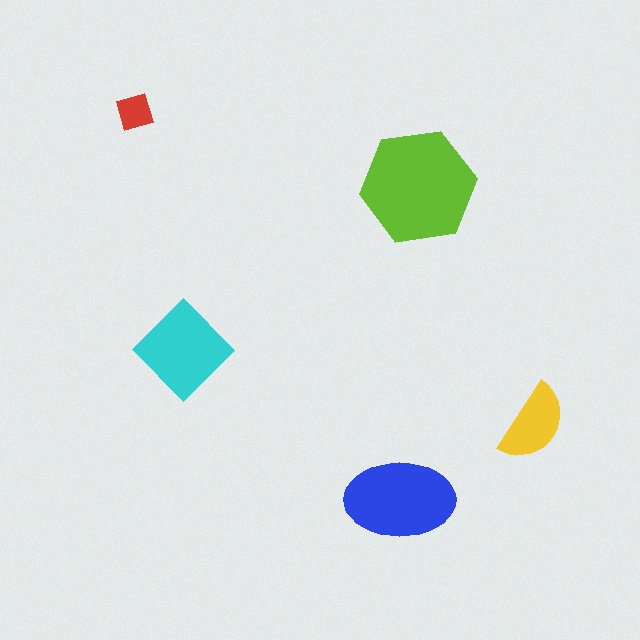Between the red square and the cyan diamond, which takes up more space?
The cyan diamond.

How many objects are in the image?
There are 5 objects in the image.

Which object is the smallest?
The red square.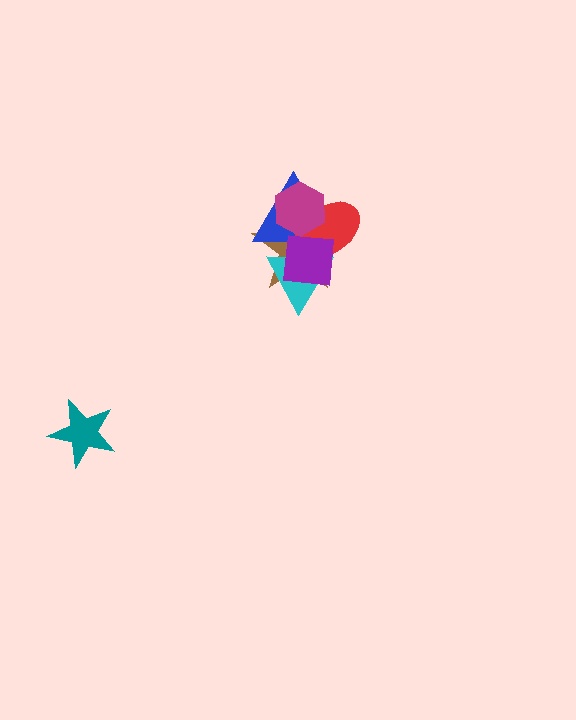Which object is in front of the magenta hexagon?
The purple square is in front of the magenta hexagon.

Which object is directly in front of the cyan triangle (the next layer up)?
The blue triangle is directly in front of the cyan triangle.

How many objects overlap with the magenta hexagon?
4 objects overlap with the magenta hexagon.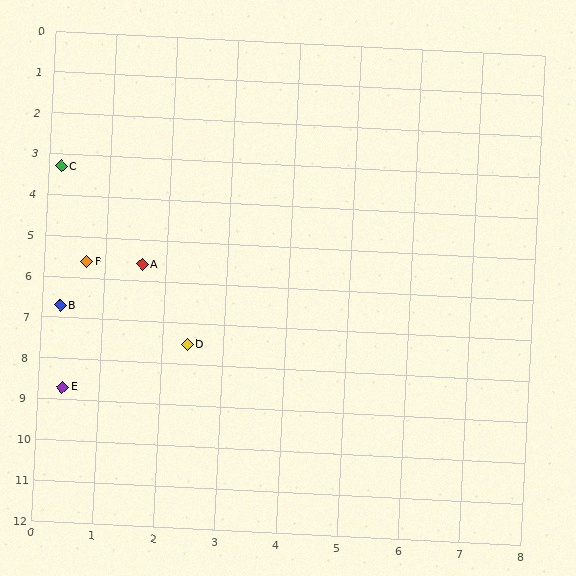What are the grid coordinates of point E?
Point E is at approximately (0.4, 8.7).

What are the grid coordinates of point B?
Point B is at approximately (0.3, 6.7).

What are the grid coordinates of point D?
Point D is at approximately (2.4, 7.5).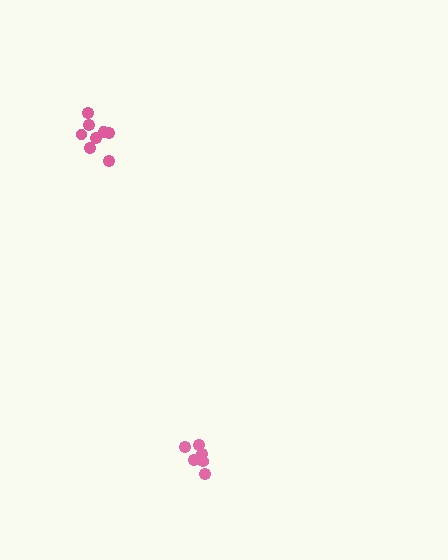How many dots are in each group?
Group 1: 6 dots, Group 2: 8 dots (14 total).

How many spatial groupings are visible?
There are 2 spatial groupings.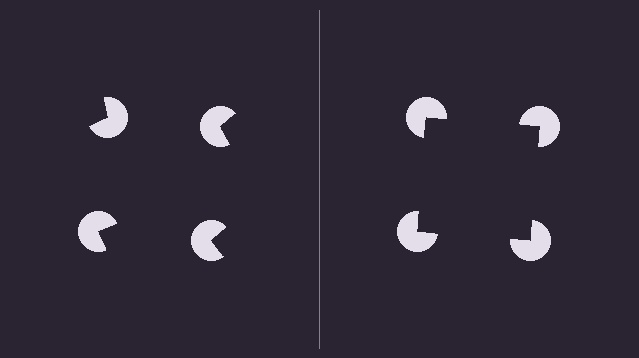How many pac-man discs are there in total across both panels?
8 — 4 on each side.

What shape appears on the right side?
An illusory square.